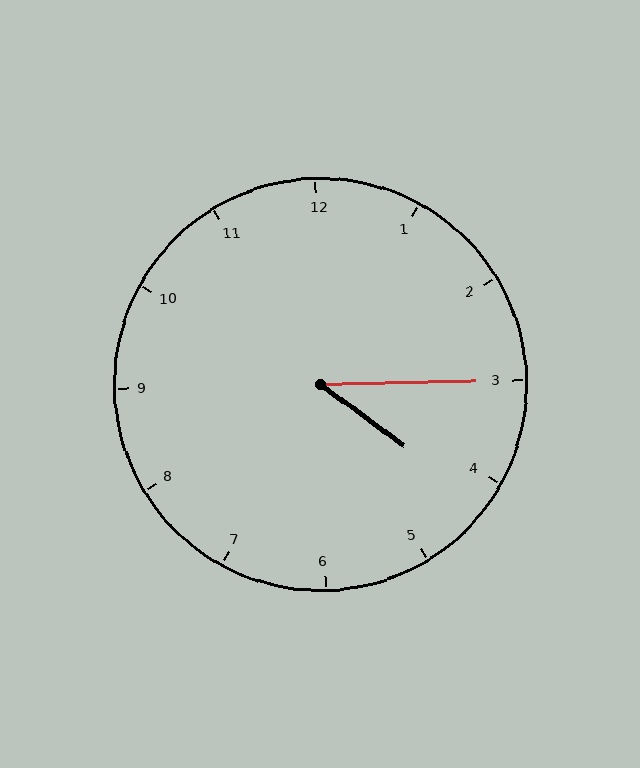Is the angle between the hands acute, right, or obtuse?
It is acute.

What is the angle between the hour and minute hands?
Approximately 38 degrees.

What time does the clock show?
4:15.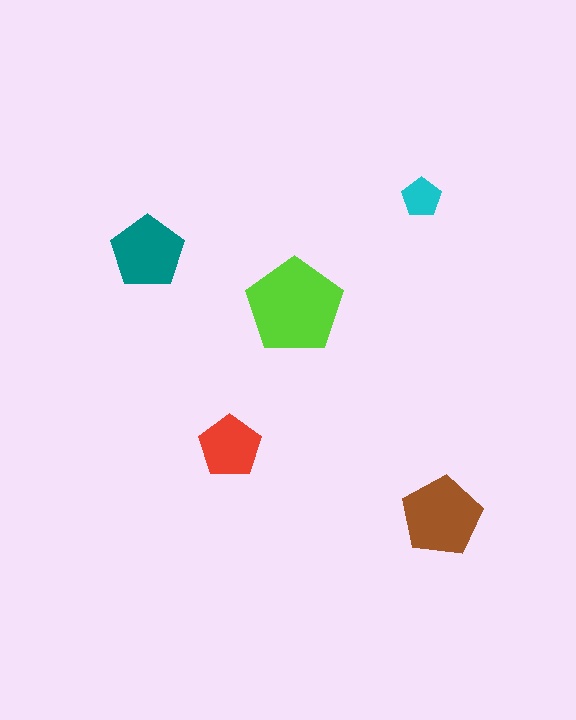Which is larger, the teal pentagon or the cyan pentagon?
The teal one.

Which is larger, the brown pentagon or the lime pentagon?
The lime one.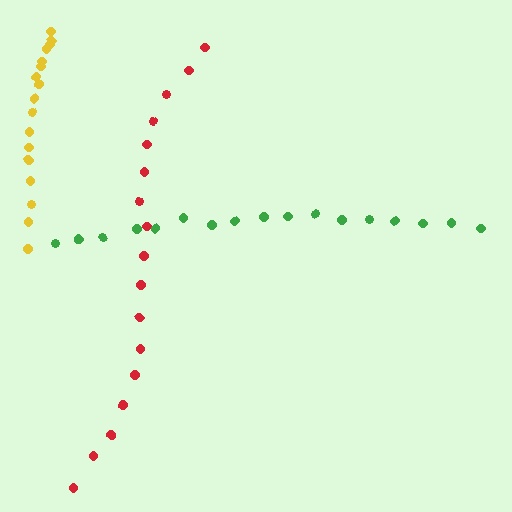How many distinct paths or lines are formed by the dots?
There are 3 distinct paths.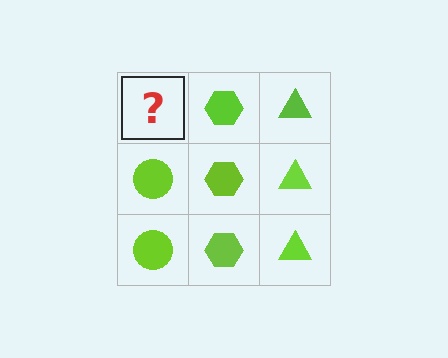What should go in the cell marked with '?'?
The missing cell should contain a lime circle.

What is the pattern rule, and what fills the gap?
The rule is that each column has a consistent shape. The gap should be filled with a lime circle.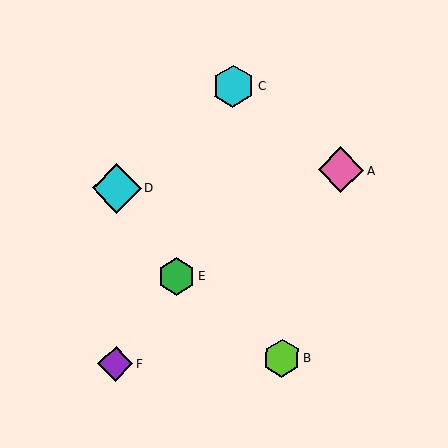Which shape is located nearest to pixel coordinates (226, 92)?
The cyan hexagon (labeled C) at (233, 86) is nearest to that location.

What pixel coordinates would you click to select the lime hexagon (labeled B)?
Click at (282, 358) to select the lime hexagon B.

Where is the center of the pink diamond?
The center of the pink diamond is at (341, 170).